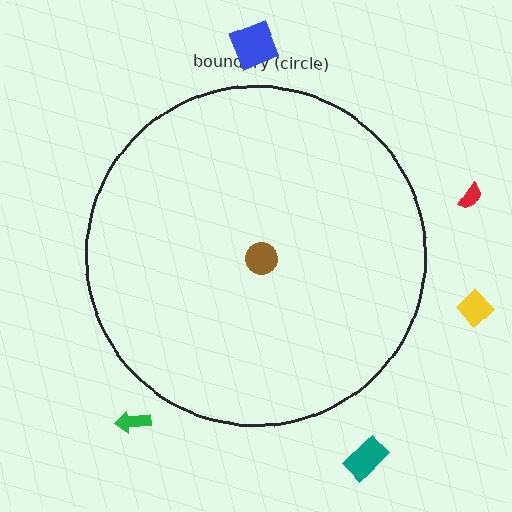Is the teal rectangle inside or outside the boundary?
Outside.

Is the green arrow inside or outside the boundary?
Outside.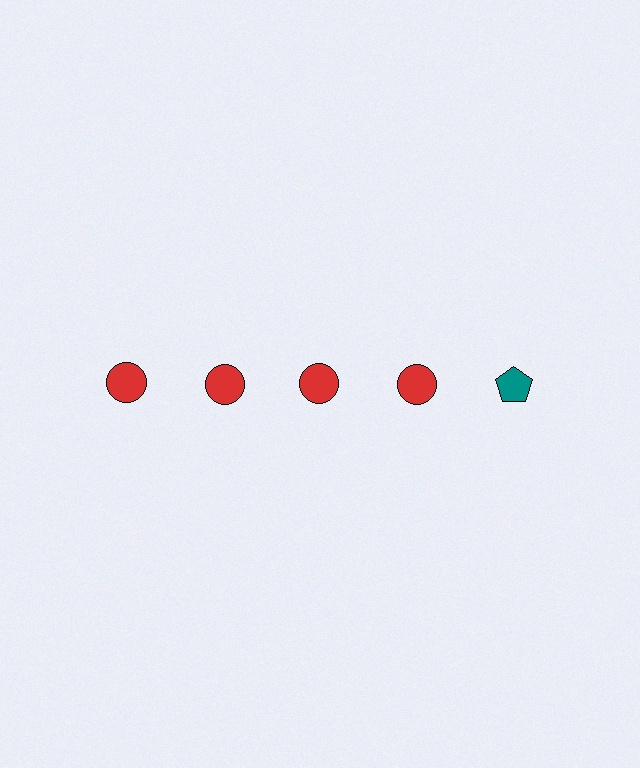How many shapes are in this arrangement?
There are 5 shapes arranged in a grid pattern.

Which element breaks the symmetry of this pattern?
The teal pentagon in the top row, rightmost column breaks the symmetry. All other shapes are red circles.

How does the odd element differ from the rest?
It differs in both color (teal instead of red) and shape (pentagon instead of circle).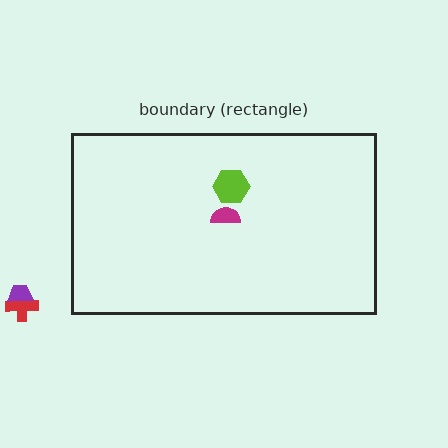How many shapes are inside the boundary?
2 inside, 2 outside.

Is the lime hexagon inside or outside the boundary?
Inside.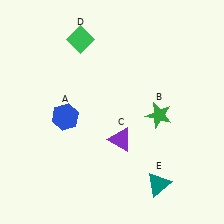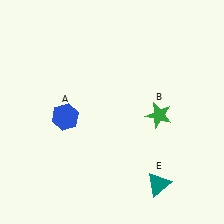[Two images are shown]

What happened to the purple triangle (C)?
The purple triangle (C) was removed in Image 2. It was in the bottom-right area of Image 1.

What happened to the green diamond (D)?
The green diamond (D) was removed in Image 2. It was in the top-left area of Image 1.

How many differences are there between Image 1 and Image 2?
There are 2 differences between the two images.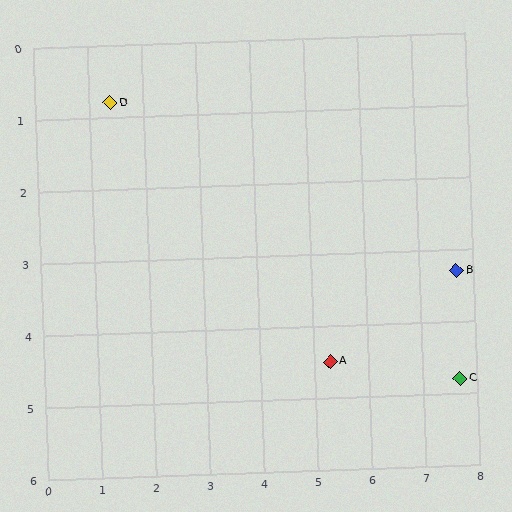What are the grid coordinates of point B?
Point B is at approximately (7.7, 3.3).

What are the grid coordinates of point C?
Point C is at approximately (7.7, 4.8).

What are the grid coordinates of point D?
Point D is at approximately (1.4, 0.8).